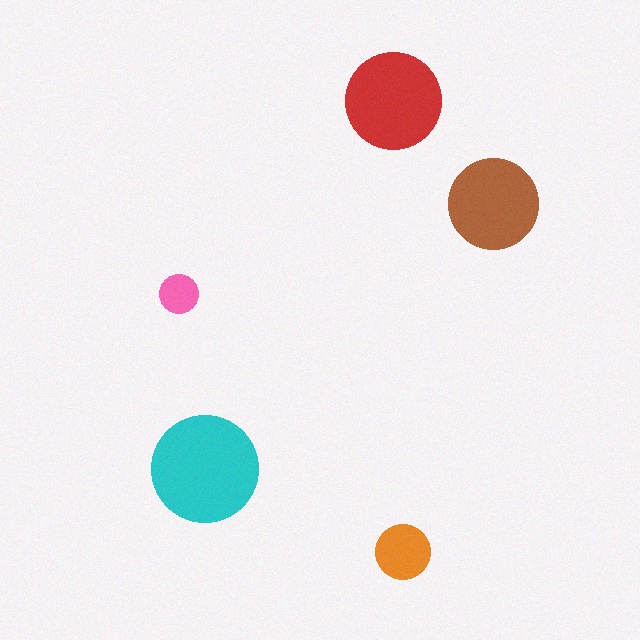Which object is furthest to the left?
The pink circle is leftmost.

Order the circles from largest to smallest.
the cyan one, the red one, the brown one, the orange one, the pink one.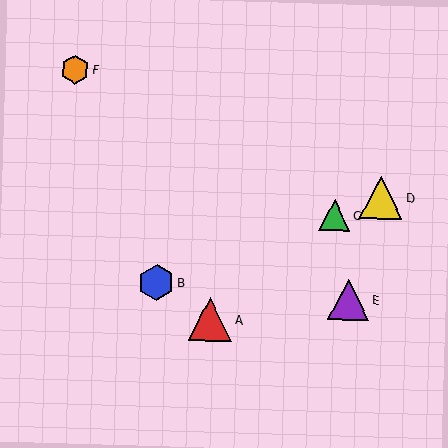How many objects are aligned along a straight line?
3 objects (B, C, D) are aligned along a straight line.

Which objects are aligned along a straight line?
Objects B, C, D are aligned along a straight line.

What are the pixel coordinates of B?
Object B is at (157, 282).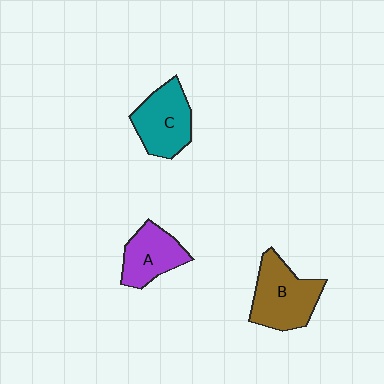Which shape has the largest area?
Shape B (brown).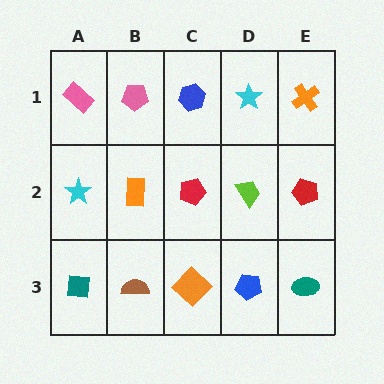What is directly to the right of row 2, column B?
A red pentagon.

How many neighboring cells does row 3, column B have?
3.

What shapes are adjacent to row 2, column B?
A pink pentagon (row 1, column B), a brown semicircle (row 3, column B), a cyan star (row 2, column A), a red pentagon (row 2, column C).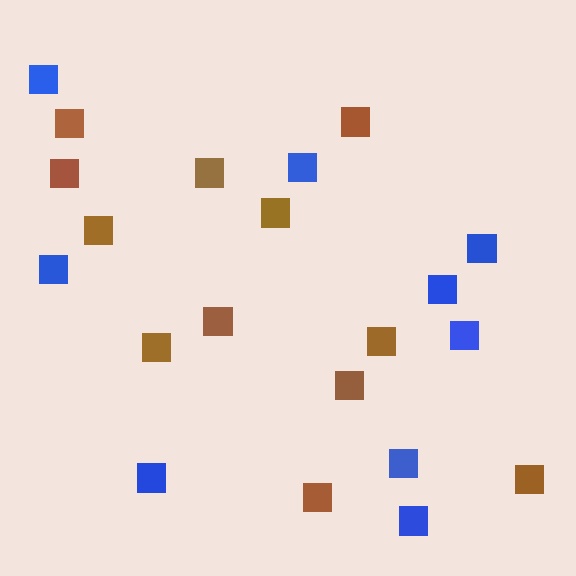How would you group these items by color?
There are 2 groups: one group of brown squares (12) and one group of blue squares (9).